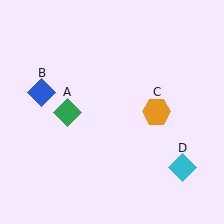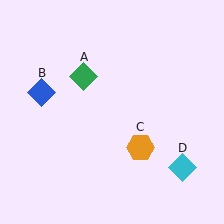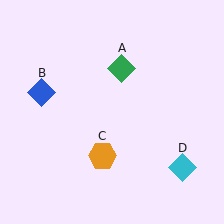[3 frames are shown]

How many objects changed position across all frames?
2 objects changed position: green diamond (object A), orange hexagon (object C).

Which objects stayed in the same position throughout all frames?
Blue diamond (object B) and cyan diamond (object D) remained stationary.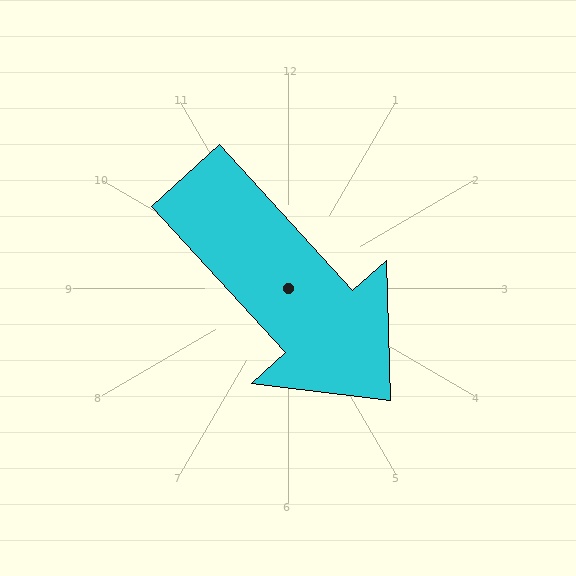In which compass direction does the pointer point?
Southeast.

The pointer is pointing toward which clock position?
Roughly 5 o'clock.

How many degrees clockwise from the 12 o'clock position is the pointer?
Approximately 138 degrees.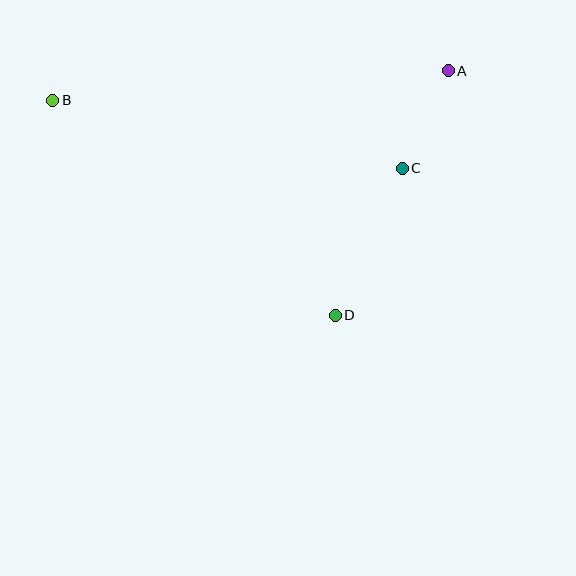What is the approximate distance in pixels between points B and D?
The distance between B and D is approximately 355 pixels.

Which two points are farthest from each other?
Points A and B are farthest from each other.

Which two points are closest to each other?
Points A and C are closest to each other.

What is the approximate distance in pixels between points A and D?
The distance between A and D is approximately 269 pixels.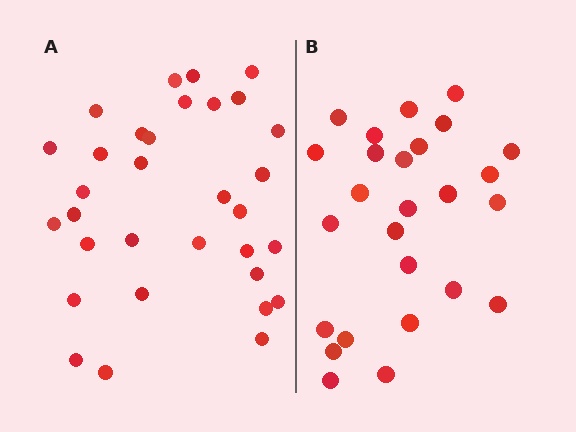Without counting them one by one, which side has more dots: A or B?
Region A (the left region) has more dots.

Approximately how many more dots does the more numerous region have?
Region A has about 6 more dots than region B.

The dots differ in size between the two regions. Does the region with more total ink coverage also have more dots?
No. Region B has more total ink coverage because its dots are larger, but region A actually contains more individual dots. Total area can be misleading — the number of items is what matters here.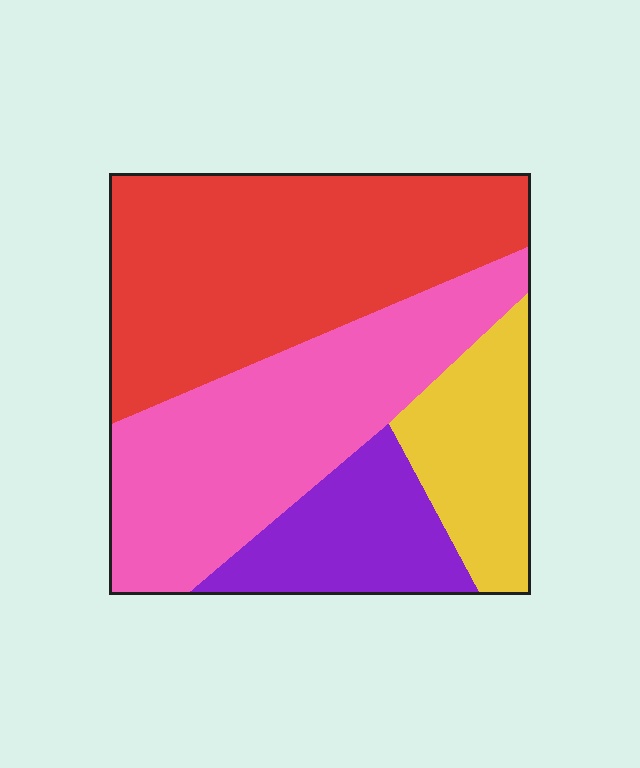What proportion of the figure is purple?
Purple takes up less than a quarter of the figure.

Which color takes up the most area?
Red, at roughly 40%.